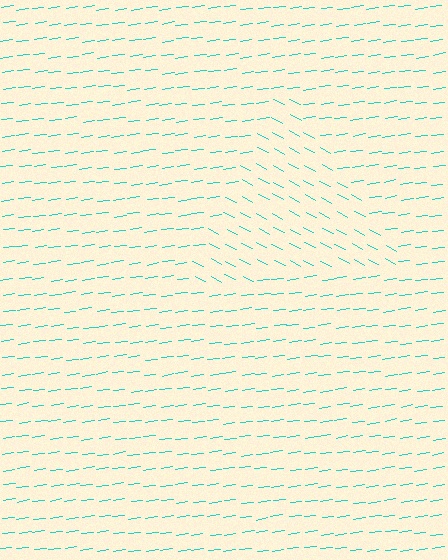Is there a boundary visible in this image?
Yes, there is a texture boundary formed by a change in line orientation.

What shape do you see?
I see a triangle.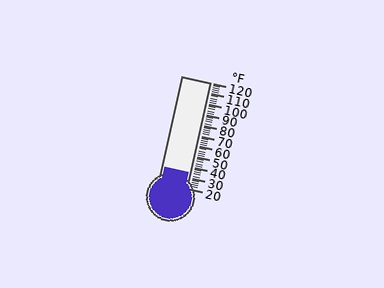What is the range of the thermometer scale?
The thermometer scale ranges from 20°F to 120°F.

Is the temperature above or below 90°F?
The temperature is below 90°F.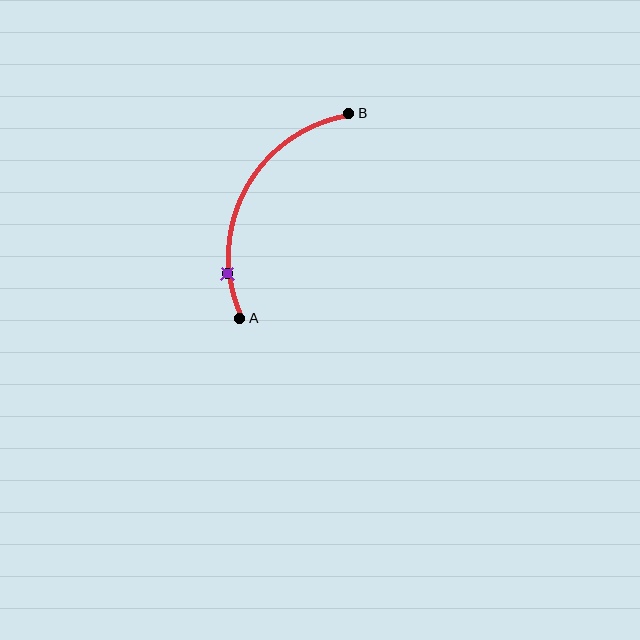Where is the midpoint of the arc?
The arc midpoint is the point on the curve farthest from the straight line joining A and B. It sits to the left of that line.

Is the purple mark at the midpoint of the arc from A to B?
No. The purple mark lies on the arc but is closer to endpoint A. The arc midpoint would be at the point on the curve equidistant along the arc from both A and B.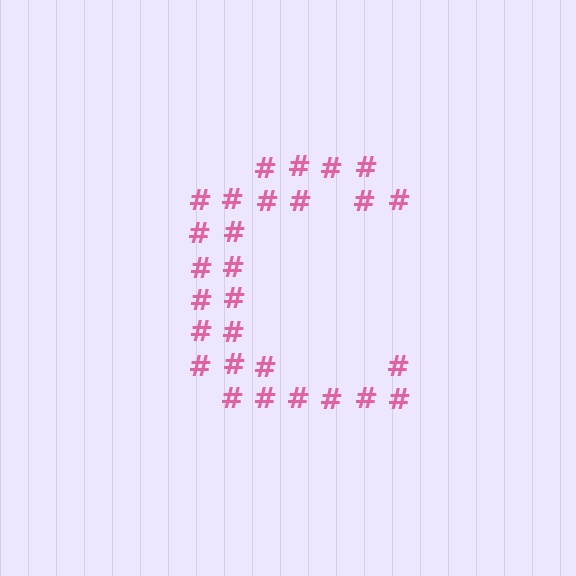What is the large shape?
The large shape is the letter C.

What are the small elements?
The small elements are hash symbols.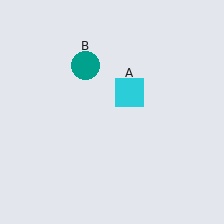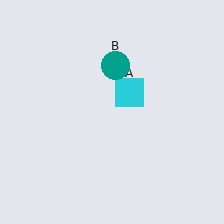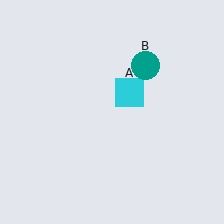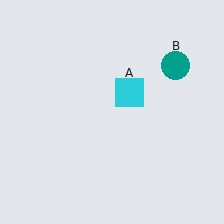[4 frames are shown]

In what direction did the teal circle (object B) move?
The teal circle (object B) moved right.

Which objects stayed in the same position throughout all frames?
Cyan square (object A) remained stationary.